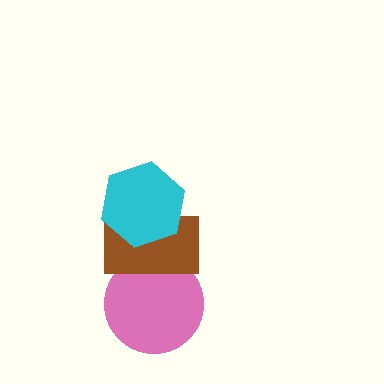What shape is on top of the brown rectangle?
The cyan hexagon is on top of the brown rectangle.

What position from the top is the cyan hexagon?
The cyan hexagon is 1st from the top.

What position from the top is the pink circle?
The pink circle is 3rd from the top.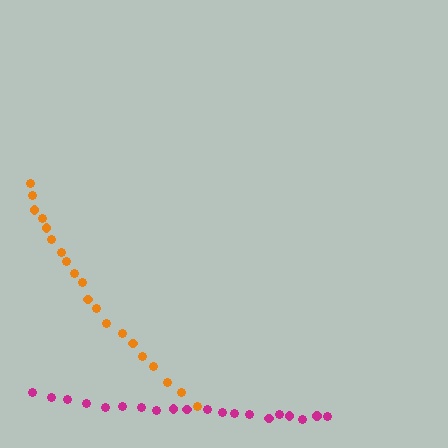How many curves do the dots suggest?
There are 2 distinct paths.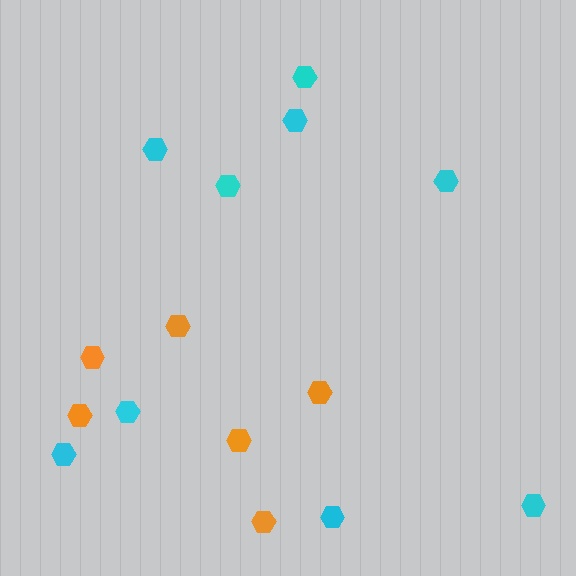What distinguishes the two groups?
There are 2 groups: one group of orange hexagons (6) and one group of cyan hexagons (9).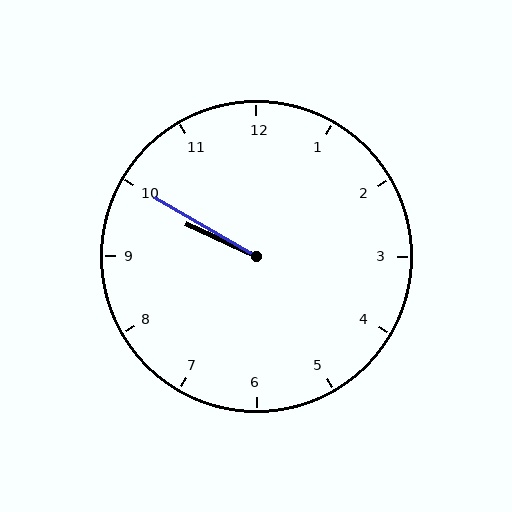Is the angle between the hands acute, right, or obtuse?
It is acute.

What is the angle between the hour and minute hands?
Approximately 5 degrees.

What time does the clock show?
9:50.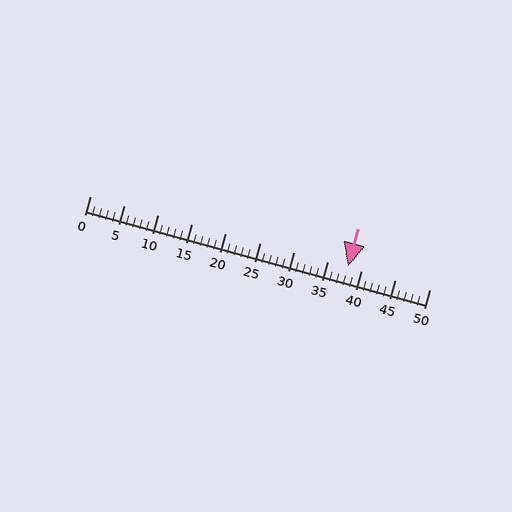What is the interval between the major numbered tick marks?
The major tick marks are spaced 5 units apart.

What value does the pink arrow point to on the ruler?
The pink arrow points to approximately 38.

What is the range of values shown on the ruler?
The ruler shows values from 0 to 50.